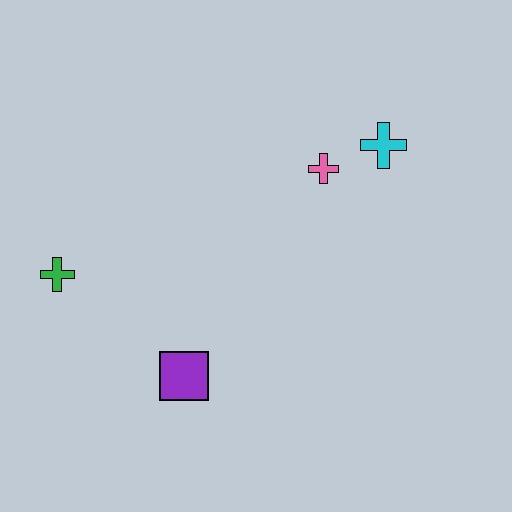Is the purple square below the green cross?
Yes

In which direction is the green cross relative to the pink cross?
The green cross is to the left of the pink cross.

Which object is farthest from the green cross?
The cyan cross is farthest from the green cross.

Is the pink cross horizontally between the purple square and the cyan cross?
Yes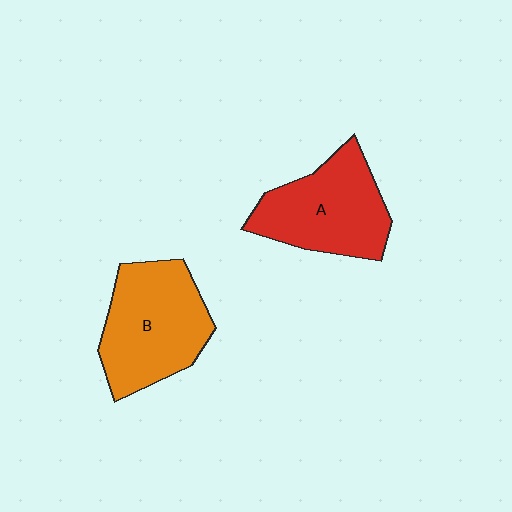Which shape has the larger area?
Shape B (orange).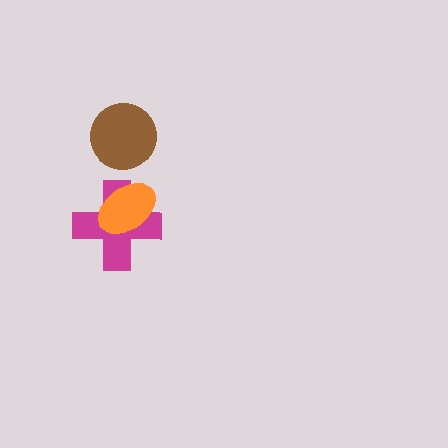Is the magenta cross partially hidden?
Yes, it is partially covered by another shape.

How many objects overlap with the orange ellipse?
1 object overlaps with the orange ellipse.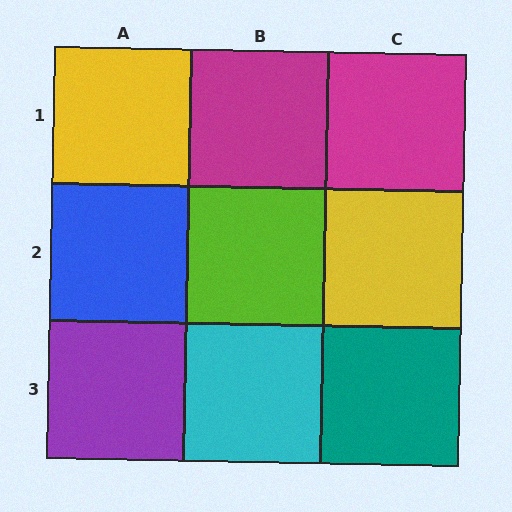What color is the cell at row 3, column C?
Teal.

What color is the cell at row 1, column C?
Magenta.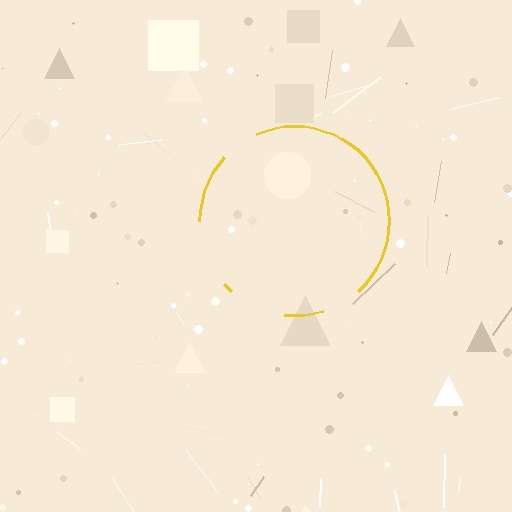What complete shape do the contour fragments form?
The contour fragments form a circle.